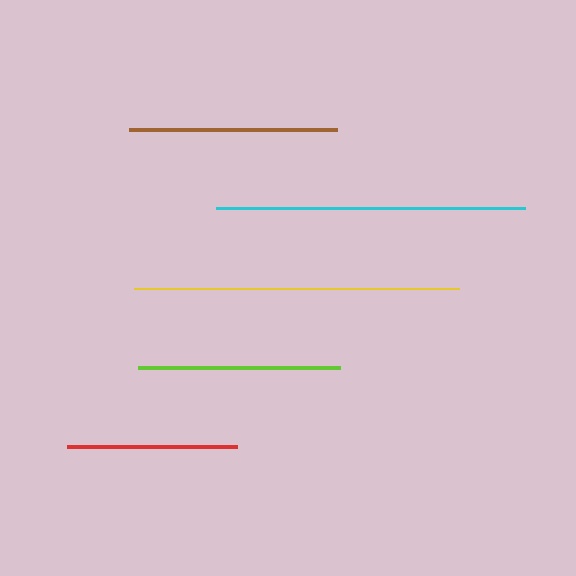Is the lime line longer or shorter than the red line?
The lime line is longer than the red line.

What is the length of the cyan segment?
The cyan segment is approximately 309 pixels long.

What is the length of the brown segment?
The brown segment is approximately 207 pixels long.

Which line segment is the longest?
The yellow line is the longest at approximately 324 pixels.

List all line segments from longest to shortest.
From longest to shortest: yellow, cyan, brown, lime, red.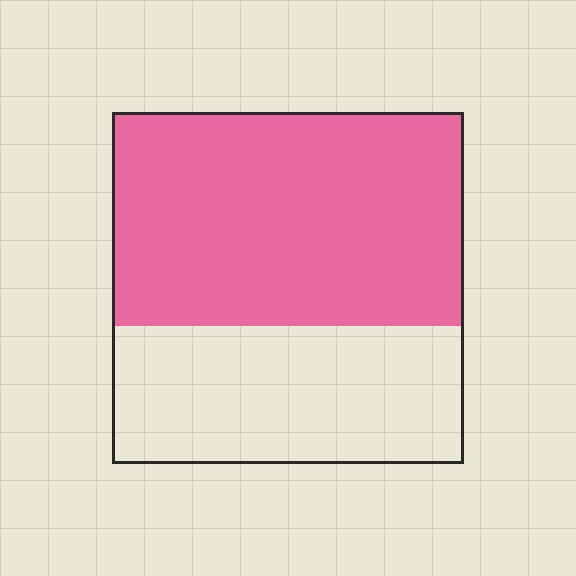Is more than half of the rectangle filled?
Yes.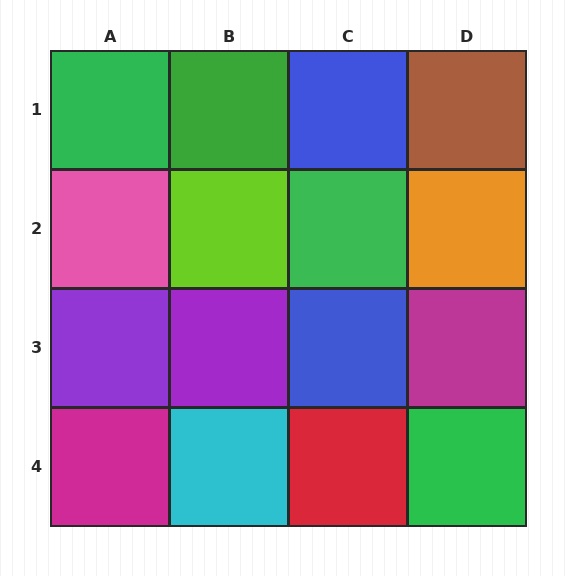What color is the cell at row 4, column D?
Green.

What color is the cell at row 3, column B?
Purple.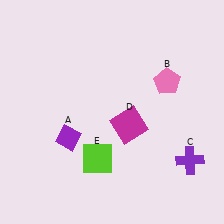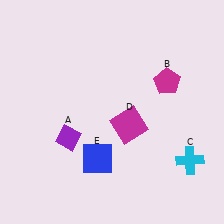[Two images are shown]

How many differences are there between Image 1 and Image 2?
There are 3 differences between the two images.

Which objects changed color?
B changed from pink to magenta. C changed from purple to cyan. E changed from lime to blue.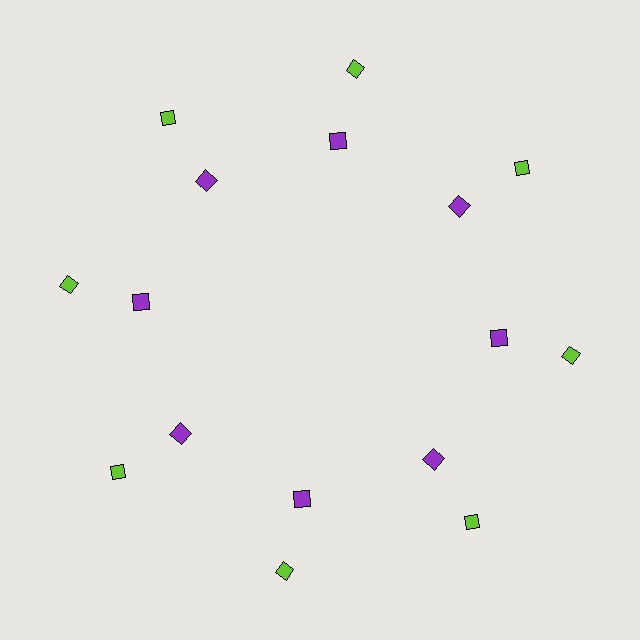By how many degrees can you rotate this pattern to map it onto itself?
The pattern maps onto itself every 45 degrees of rotation.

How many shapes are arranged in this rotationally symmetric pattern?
There are 16 shapes, arranged in 8 groups of 2.